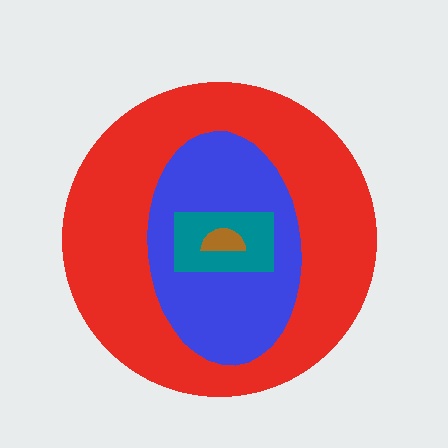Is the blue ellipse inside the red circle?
Yes.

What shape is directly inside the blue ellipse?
The teal rectangle.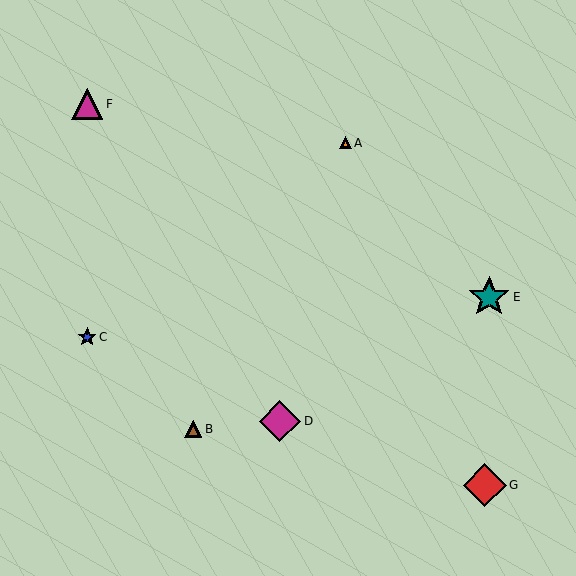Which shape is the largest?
The red diamond (labeled G) is the largest.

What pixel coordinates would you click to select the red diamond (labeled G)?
Click at (485, 485) to select the red diamond G.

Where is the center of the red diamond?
The center of the red diamond is at (485, 485).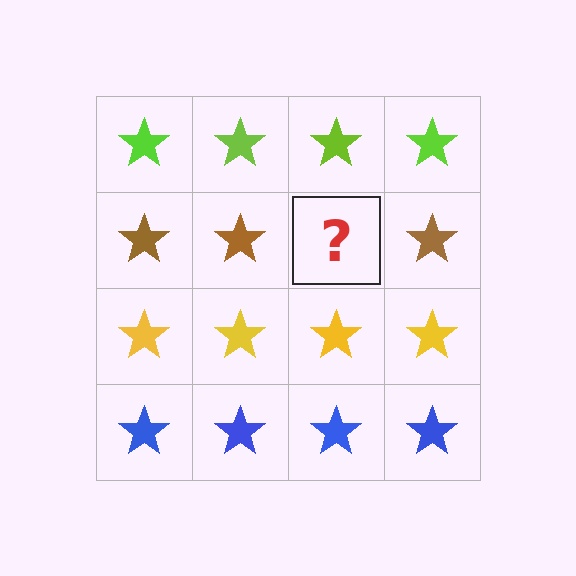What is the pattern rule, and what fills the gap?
The rule is that each row has a consistent color. The gap should be filled with a brown star.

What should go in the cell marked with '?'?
The missing cell should contain a brown star.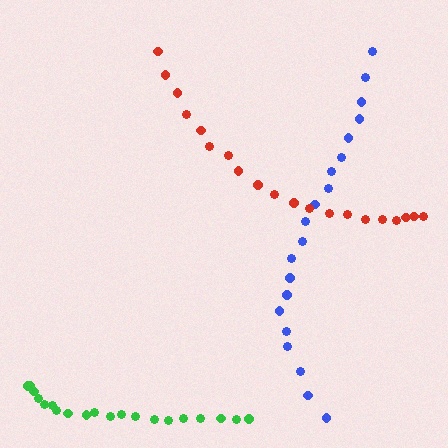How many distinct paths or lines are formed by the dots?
There are 3 distinct paths.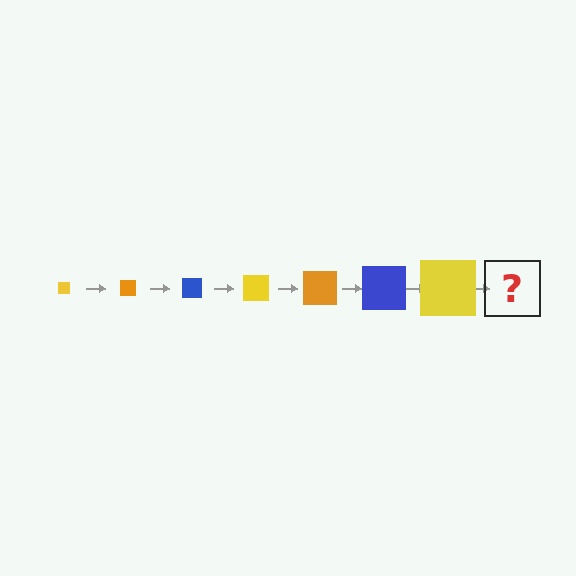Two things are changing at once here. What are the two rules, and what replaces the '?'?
The two rules are that the square grows larger each step and the color cycles through yellow, orange, and blue. The '?' should be an orange square, larger than the previous one.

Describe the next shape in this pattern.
It should be an orange square, larger than the previous one.